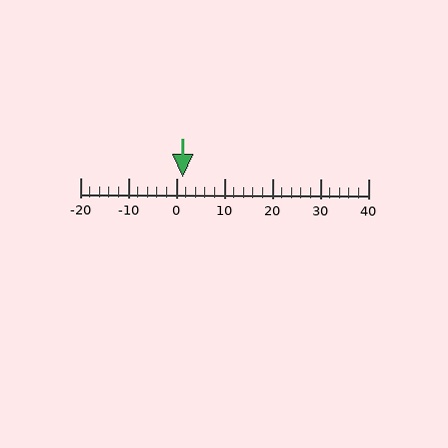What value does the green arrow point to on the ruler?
The green arrow points to approximately 1.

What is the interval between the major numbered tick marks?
The major tick marks are spaced 10 units apart.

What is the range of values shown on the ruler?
The ruler shows values from -20 to 40.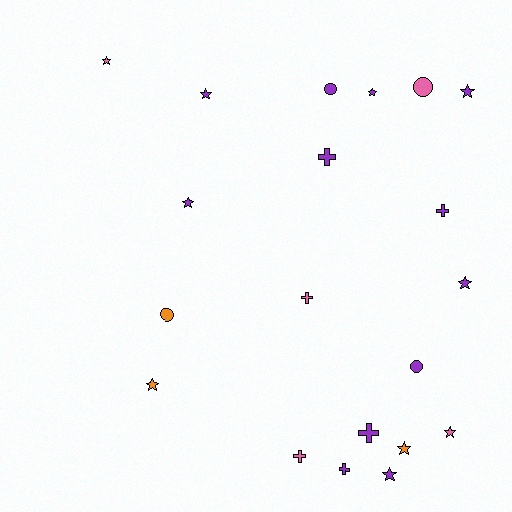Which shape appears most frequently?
Star, with 10 objects.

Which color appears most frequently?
Purple, with 12 objects.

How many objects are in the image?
There are 20 objects.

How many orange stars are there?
There are 2 orange stars.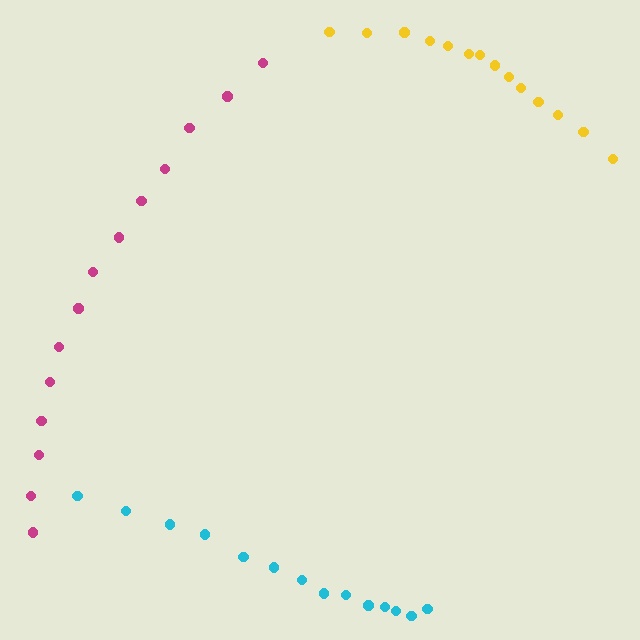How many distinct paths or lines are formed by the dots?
There are 3 distinct paths.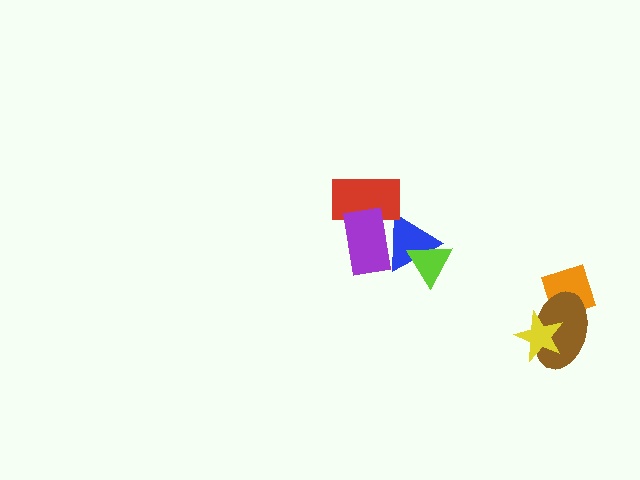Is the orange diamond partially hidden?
Yes, it is partially covered by another shape.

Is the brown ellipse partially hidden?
Yes, it is partially covered by another shape.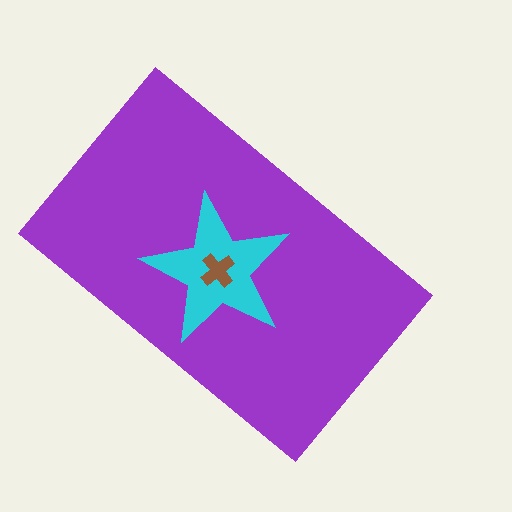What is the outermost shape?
The purple rectangle.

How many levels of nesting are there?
3.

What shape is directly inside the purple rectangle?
The cyan star.